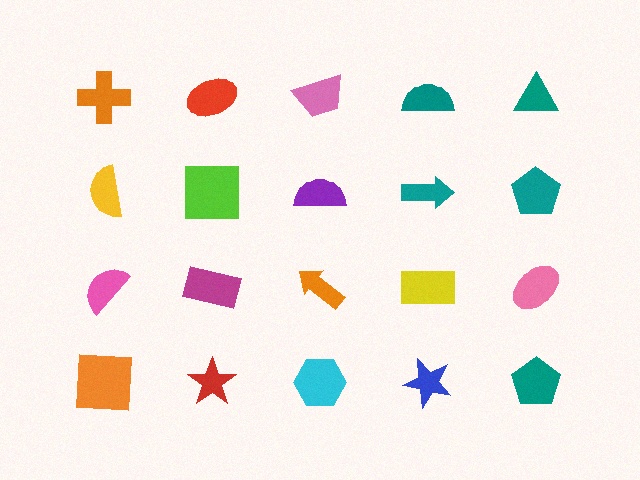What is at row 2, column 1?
A yellow semicircle.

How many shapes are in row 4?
5 shapes.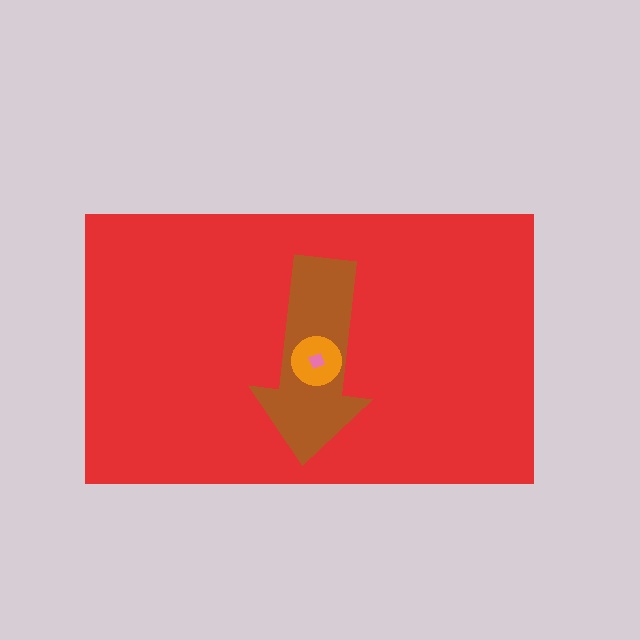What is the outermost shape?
The red rectangle.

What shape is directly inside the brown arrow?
The orange circle.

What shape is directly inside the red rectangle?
The brown arrow.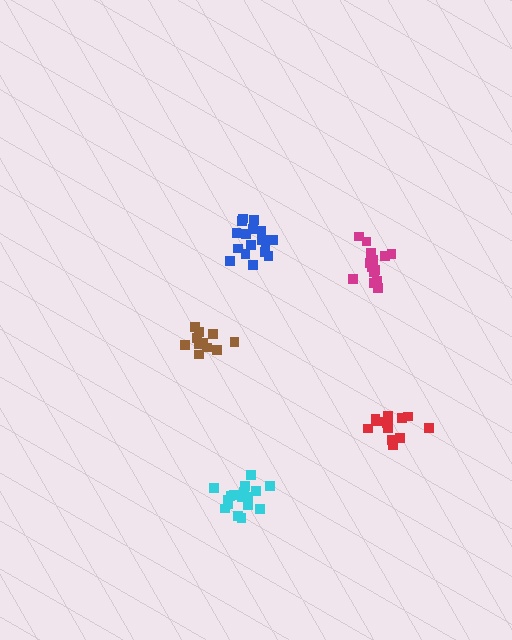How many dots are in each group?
Group 1: 18 dots, Group 2: 12 dots, Group 3: 18 dots, Group 4: 13 dots, Group 5: 14 dots (75 total).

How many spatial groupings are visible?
There are 5 spatial groupings.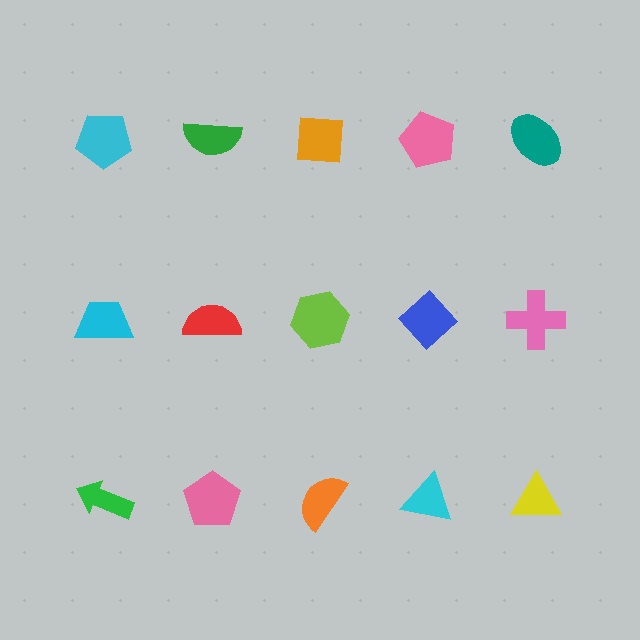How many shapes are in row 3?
5 shapes.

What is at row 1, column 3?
An orange square.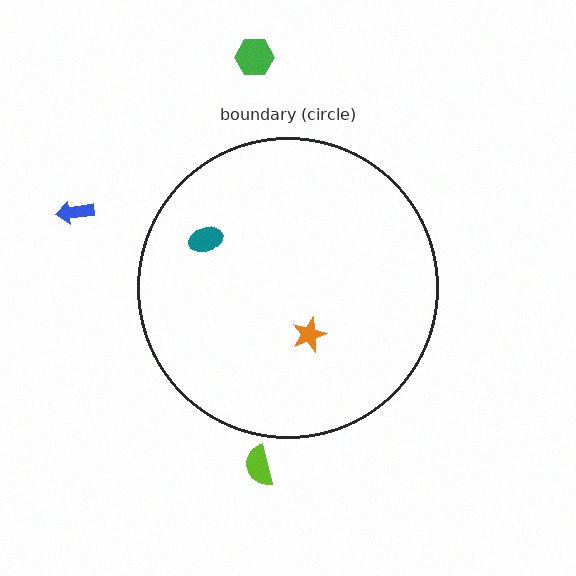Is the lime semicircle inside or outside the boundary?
Outside.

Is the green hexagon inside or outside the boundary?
Outside.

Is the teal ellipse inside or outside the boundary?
Inside.